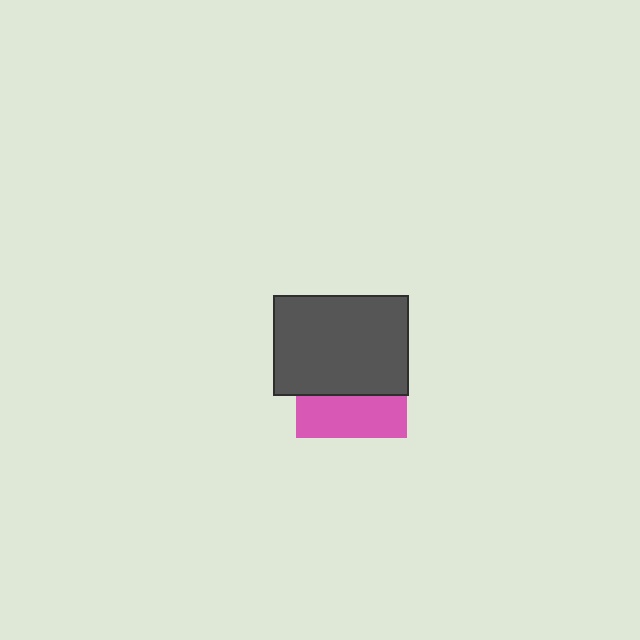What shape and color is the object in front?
The object in front is a dark gray rectangle.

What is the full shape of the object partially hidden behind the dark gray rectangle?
The partially hidden object is a pink square.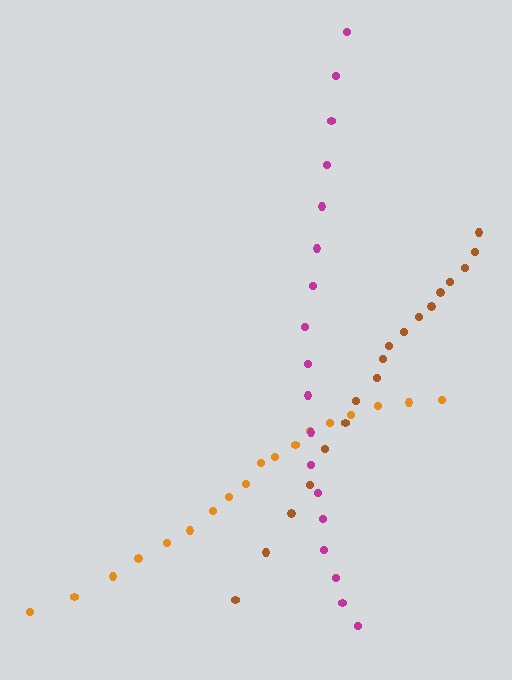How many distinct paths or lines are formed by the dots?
There are 3 distinct paths.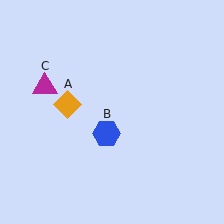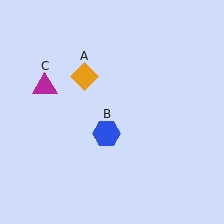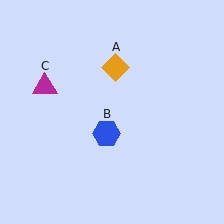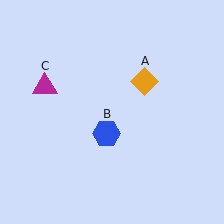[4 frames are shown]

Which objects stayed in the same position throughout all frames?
Blue hexagon (object B) and magenta triangle (object C) remained stationary.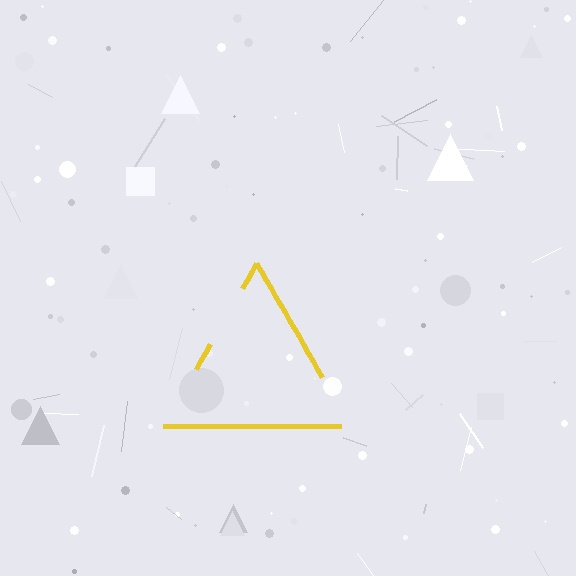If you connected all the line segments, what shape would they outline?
They would outline a triangle.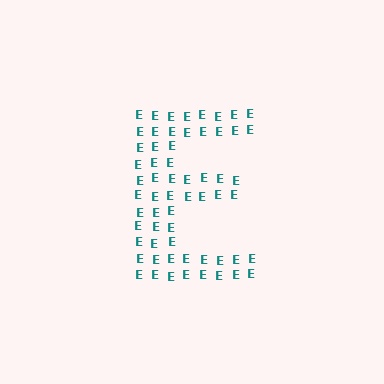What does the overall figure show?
The overall figure shows the letter E.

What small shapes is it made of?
It is made of small letter E's.